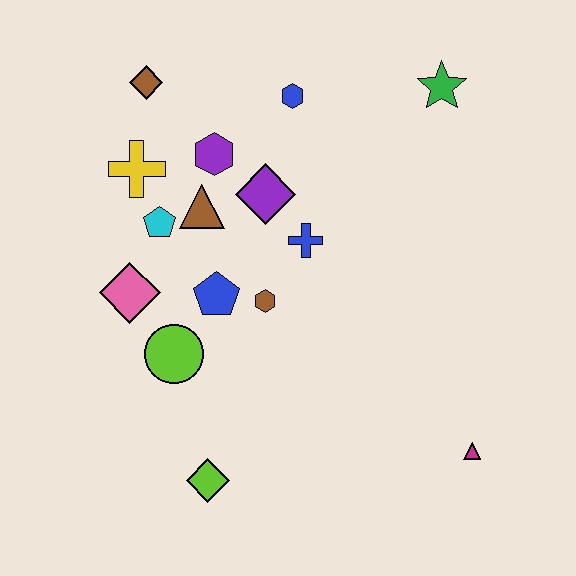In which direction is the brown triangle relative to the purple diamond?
The brown triangle is to the left of the purple diamond.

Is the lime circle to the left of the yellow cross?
No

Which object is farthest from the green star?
The lime diamond is farthest from the green star.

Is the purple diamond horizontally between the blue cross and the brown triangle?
Yes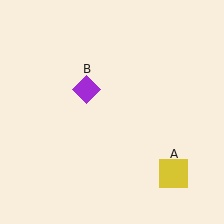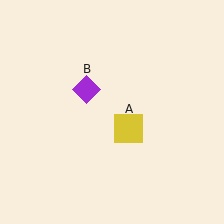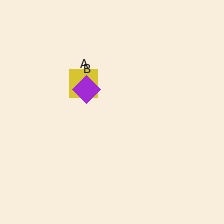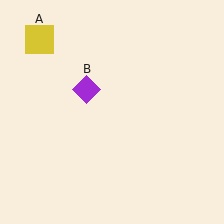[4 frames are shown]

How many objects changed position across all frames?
1 object changed position: yellow square (object A).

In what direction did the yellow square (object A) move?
The yellow square (object A) moved up and to the left.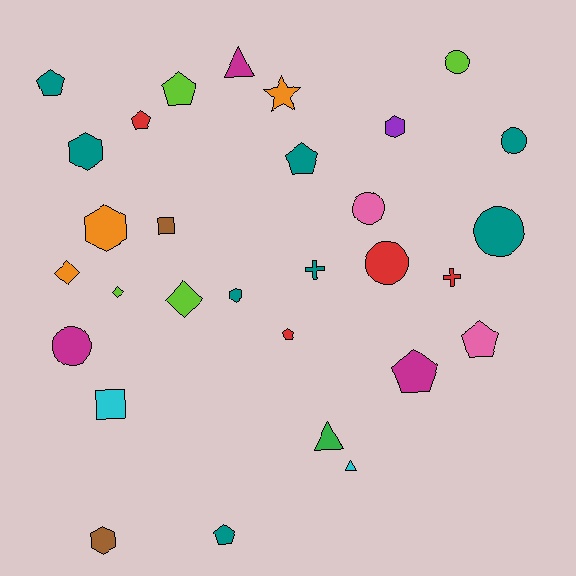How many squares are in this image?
There are 2 squares.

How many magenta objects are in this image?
There are 3 magenta objects.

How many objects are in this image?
There are 30 objects.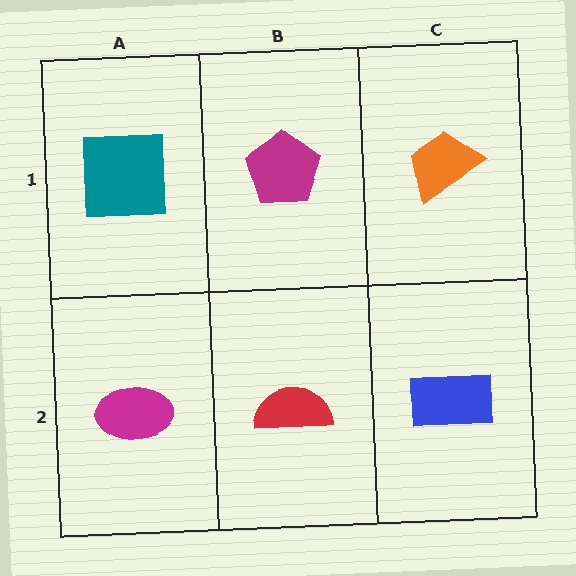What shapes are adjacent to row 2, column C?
An orange trapezoid (row 1, column C), a red semicircle (row 2, column B).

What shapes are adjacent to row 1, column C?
A blue rectangle (row 2, column C), a magenta pentagon (row 1, column B).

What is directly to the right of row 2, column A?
A red semicircle.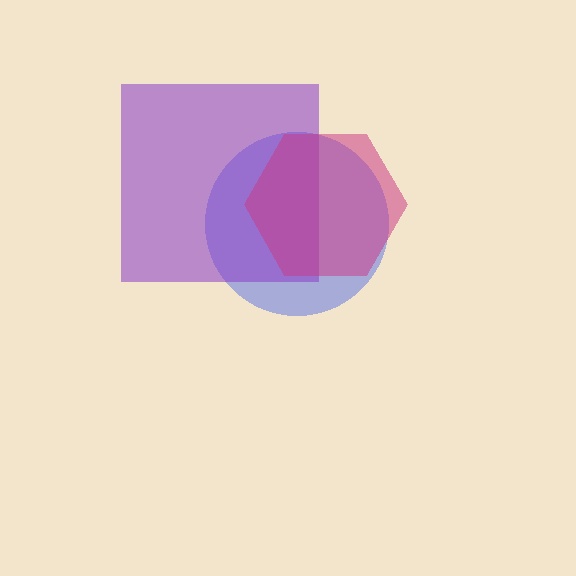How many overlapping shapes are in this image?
There are 3 overlapping shapes in the image.